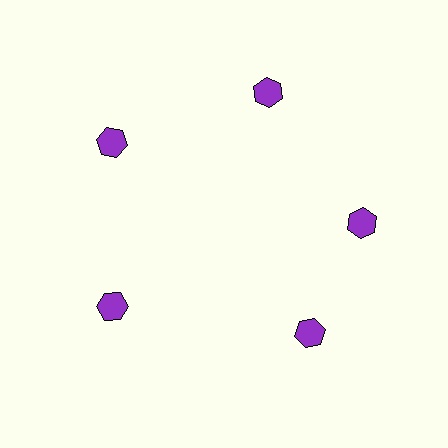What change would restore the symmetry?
The symmetry would be restored by rotating it back into even spacing with its neighbors so that all 5 hexagons sit at equal angles and equal distance from the center.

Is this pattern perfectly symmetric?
No. The 5 purple hexagons are arranged in a ring, but one element near the 5 o'clock position is rotated out of alignment along the ring, breaking the 5-fold rotational symmetry.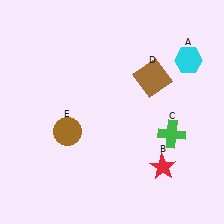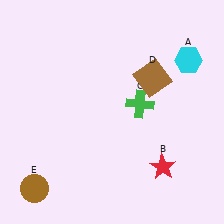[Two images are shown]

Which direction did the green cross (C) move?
The green cross (C) moved left.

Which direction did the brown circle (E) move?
The brown circle (E) moved down.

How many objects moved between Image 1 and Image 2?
2 objects moved between the two images.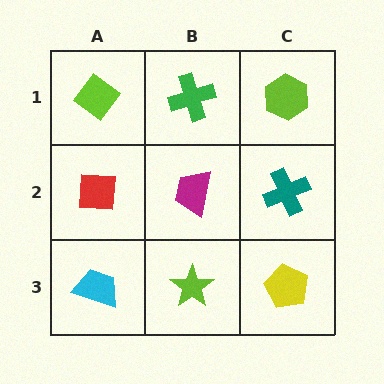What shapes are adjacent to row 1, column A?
A red square (row 2, column A), a green cross (row 1, column B).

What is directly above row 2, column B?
A green cross.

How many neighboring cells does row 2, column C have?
3.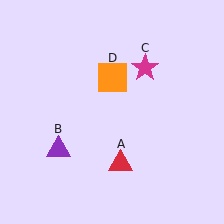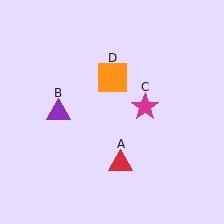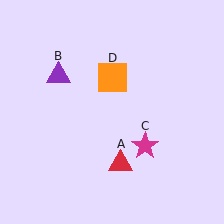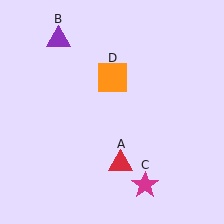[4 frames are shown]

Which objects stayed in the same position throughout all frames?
Red triangle (object A) and orange square (object D) remained stationary.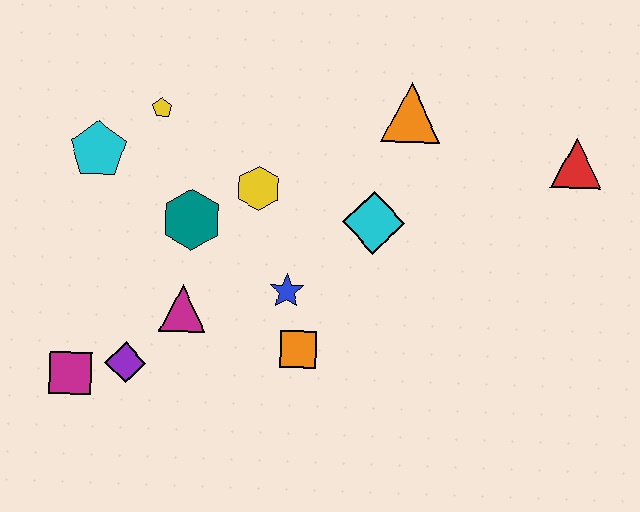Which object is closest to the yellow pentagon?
The cyan pentagon is closest to the yellow pentagon.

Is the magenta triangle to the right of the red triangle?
No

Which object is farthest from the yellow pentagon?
The red triangle is farthest from the yellow pentagon.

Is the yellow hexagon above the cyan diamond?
Yes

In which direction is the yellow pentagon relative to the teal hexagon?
The yellow pentagon is above the teal hexagon.